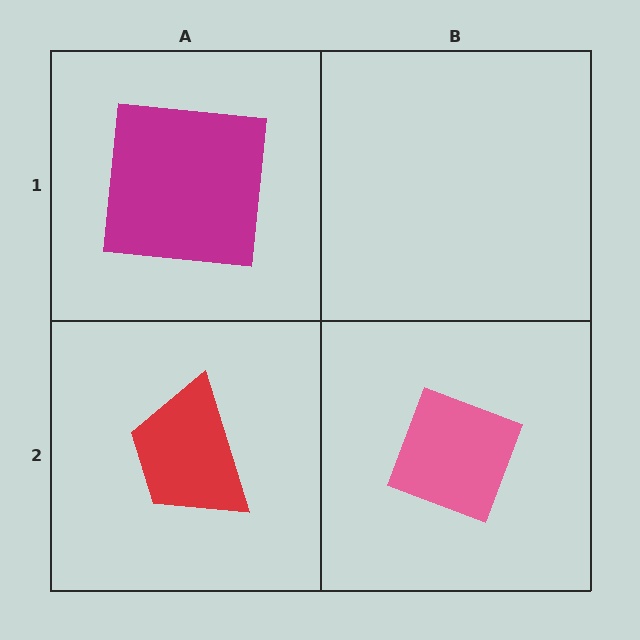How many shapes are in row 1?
1 shape.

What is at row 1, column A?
A magenta square.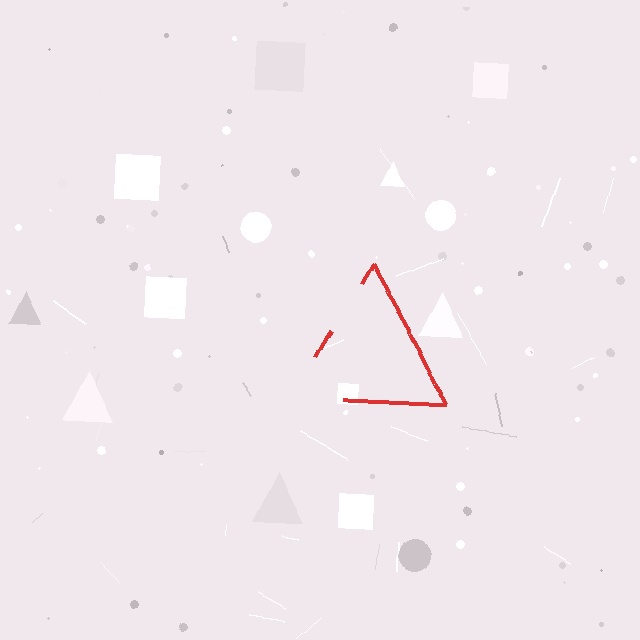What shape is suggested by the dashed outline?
The dashed outline suggests a triangle.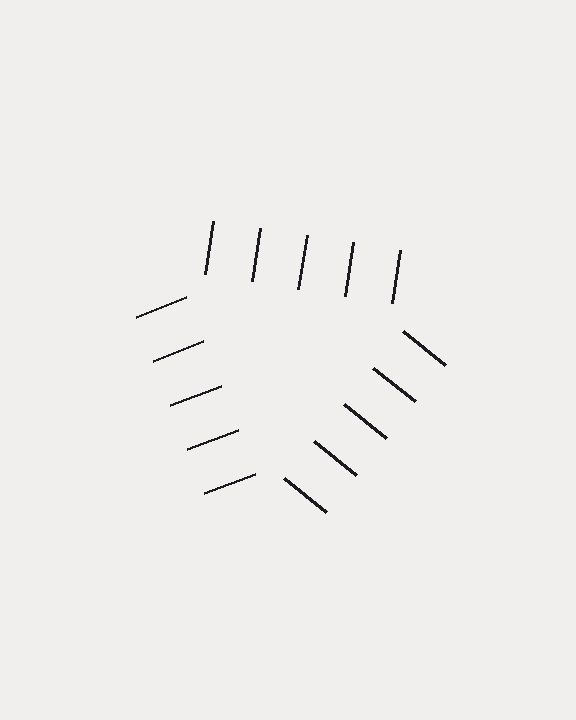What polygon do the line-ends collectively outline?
An illusory triangle — the line segments terminate on its edges but no continuous stroke is drawn.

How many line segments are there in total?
15 — 5 along each of the 3 edges.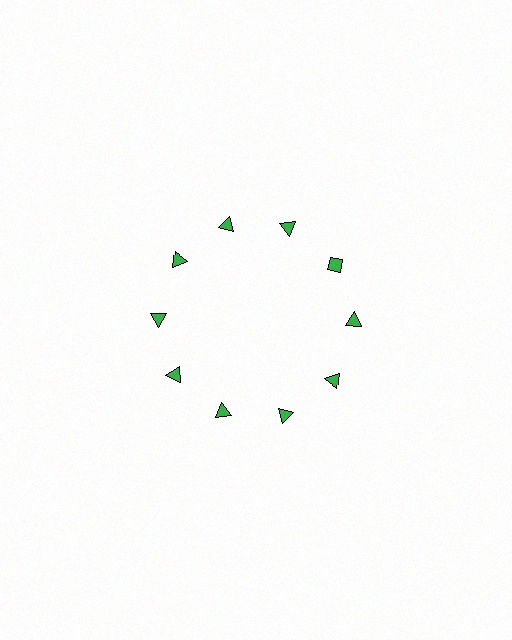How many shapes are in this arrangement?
There are 10 shapes arranged in a ring pattern.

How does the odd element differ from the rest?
It has a different shape: diamond instead of triangle.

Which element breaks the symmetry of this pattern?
The green diamond at roughly the 2 o'clock position breaks the symmetry. All other shapes are green triangles.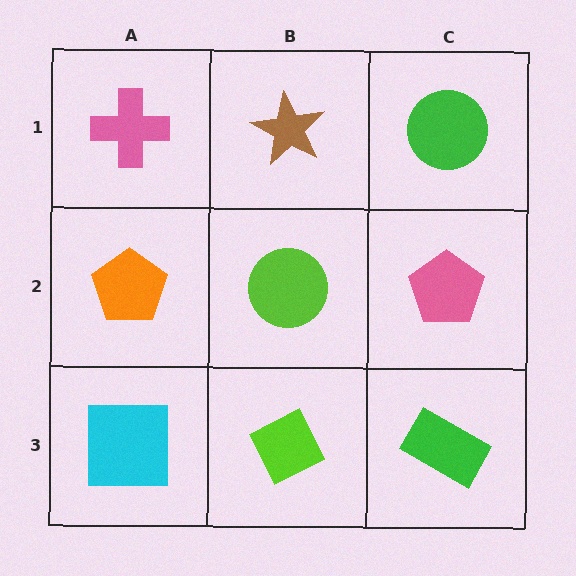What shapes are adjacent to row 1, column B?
A lime circle (row 2, column B), a pink cross (row 1, column A), a green circle (row 1, column C).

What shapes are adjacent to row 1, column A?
An orange pentagon (row 2, column A), a brown star (row 1, column B).